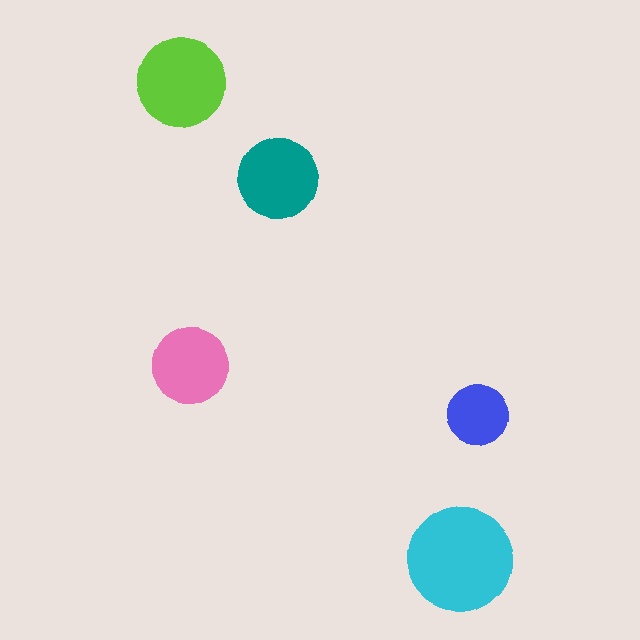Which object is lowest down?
The cyan circle is bottommost.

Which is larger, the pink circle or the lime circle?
The lime one.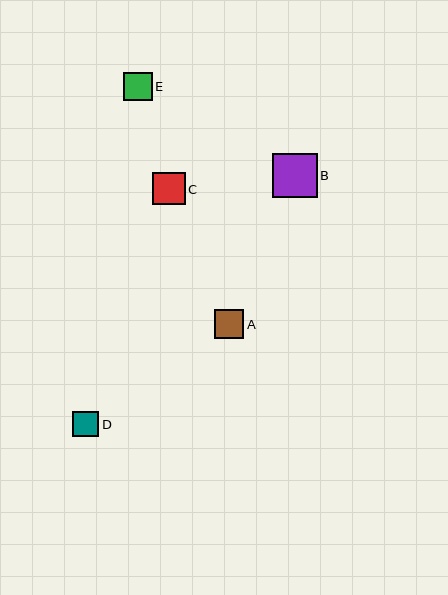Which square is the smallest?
Square D is the smallest with a size of approximately 26 pixels.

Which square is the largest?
Square B is the largest with a size of approximately 45 pixels.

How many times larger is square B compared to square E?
Square B is approximately 1.6 times the size of square E.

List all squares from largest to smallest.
From largest to smallest: B, C, A, E, D.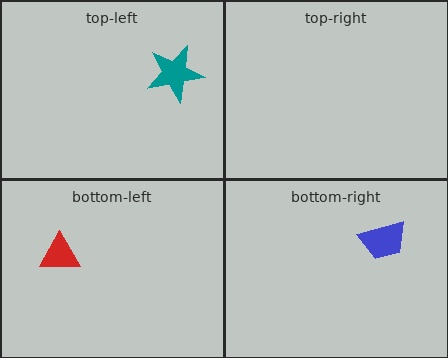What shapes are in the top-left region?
The teal star.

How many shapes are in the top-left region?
1.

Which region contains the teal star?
The top-left region.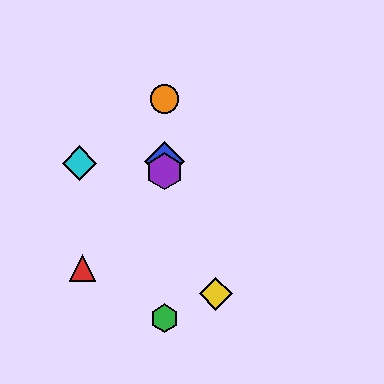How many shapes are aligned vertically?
4 shapes (the blue diamond, the green hexagon, the purple hexagon, the orange circle) are aligned vertically.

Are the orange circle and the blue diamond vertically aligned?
Yes, both are at x≈164.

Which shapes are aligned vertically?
The blue diamond, the green hexagon, the purple hexagon, the orange circle are aligned vertically.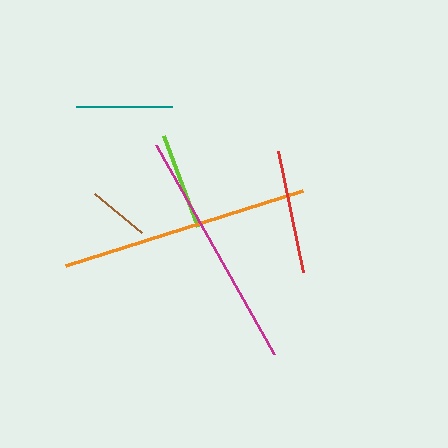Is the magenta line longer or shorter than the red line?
The magenta line is longer than the red line.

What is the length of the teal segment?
The teal segment is approximately 97 pixels long.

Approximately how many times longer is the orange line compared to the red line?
The orange line is approximately 2.0 times the length of the red line.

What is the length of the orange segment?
The orange segment is approximately 249 pixels long.